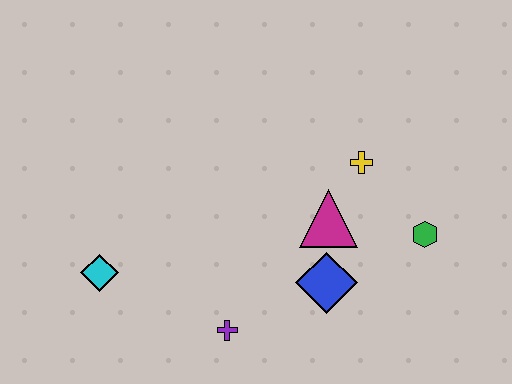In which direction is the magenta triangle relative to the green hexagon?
The magenta triangle is to the left of the green hexagon.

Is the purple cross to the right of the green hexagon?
No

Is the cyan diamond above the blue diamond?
Yes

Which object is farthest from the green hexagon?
The cyan diamond is farthest from the green hexagon.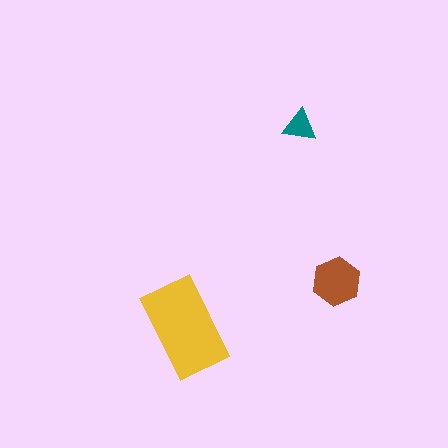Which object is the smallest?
The teal triangle.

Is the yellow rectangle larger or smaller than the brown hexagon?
Larger.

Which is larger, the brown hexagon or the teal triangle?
The brown hexagon.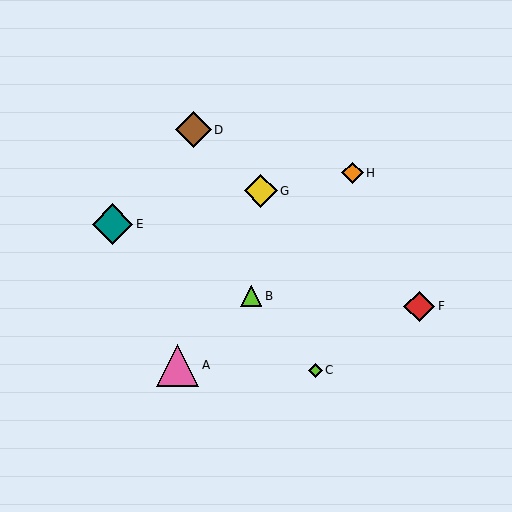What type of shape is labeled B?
Shape B is a lime triangle.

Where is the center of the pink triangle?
The center of the pink triangle is at (178, 365).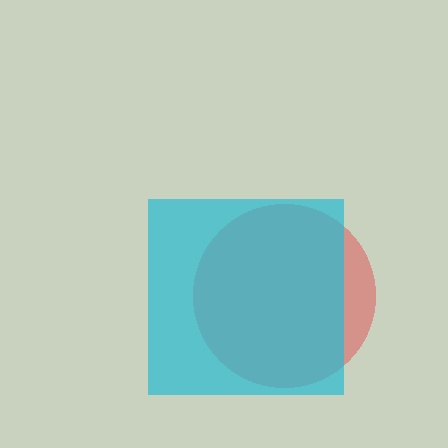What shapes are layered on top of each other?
The layered shapes are: a red circle, a cyan square.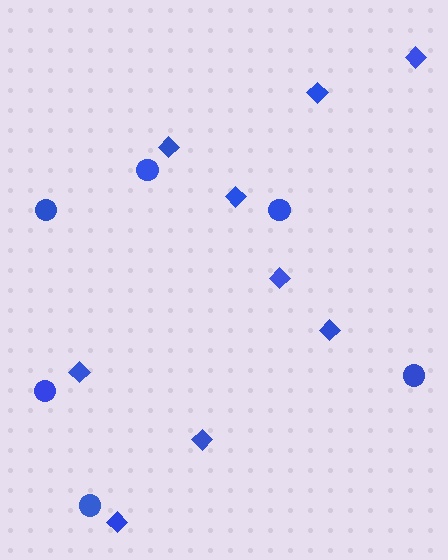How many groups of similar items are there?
There are 2 groups: one group of diamonds (9) and one group of circles (6).